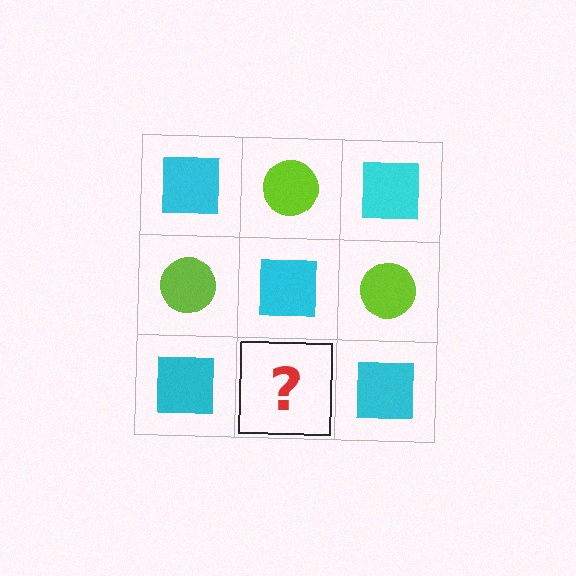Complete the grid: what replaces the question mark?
The question mark should be replaced with a lime circle.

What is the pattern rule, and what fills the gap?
The rule is that it alternates cyan square and lime circle in a checkerboard pattern. The gap should be filled with a lime circle.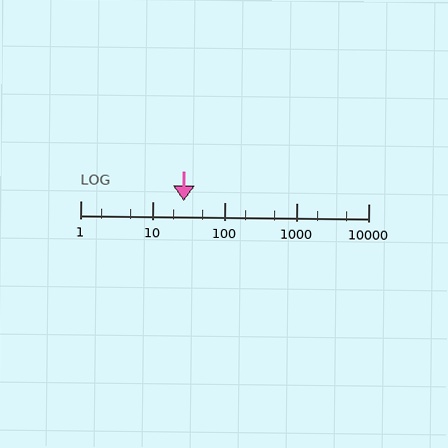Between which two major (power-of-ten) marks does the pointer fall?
The pointer is between 10 and 100.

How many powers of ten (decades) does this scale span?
The scale spans 4 decades, from 1 to 10000.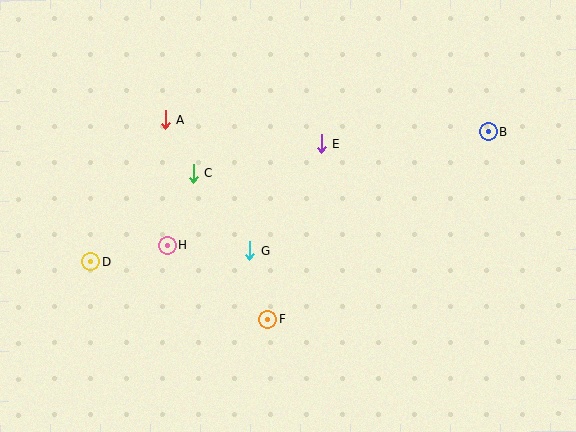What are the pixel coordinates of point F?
Point F is at (268, 319).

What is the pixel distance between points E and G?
The distance between E and G is 129 pixels.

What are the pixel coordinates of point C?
Point C is at (193, 174).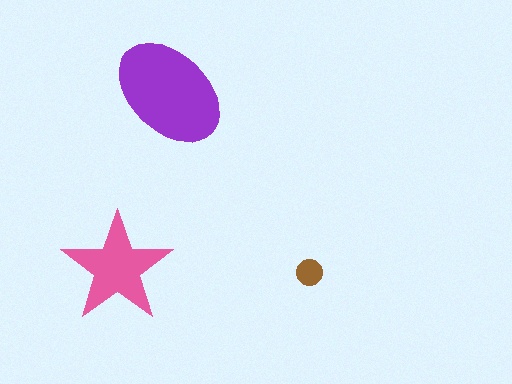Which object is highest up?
The purple ellipse is topmost.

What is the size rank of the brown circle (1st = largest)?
3rd.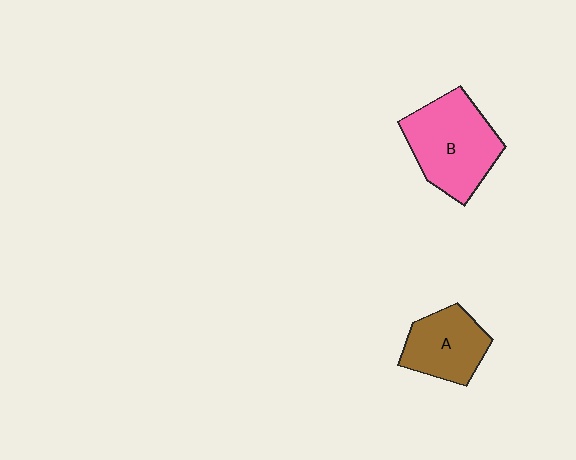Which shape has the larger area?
Shape B (pink).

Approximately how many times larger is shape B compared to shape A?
Approximately 1.5 times.